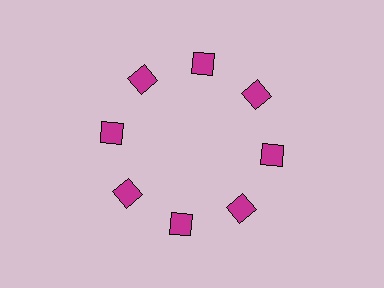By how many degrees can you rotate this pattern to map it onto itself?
The pattern maps onto itself every 45 degrees of rotation.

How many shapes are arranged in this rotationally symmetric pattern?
There are 8 shapes, arranged in 8 groups of 1.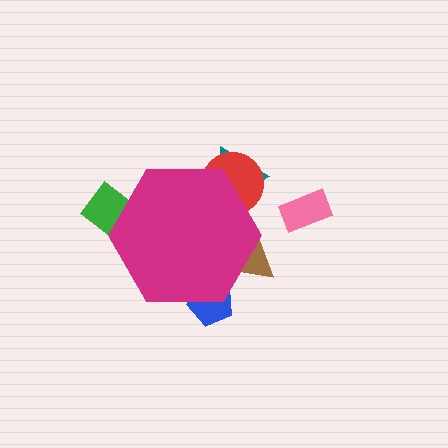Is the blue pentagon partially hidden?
Yes, the blue pentagon is partially hidden behind the magenta hexagon.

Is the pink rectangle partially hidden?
No, the pink rectangle is fully visible.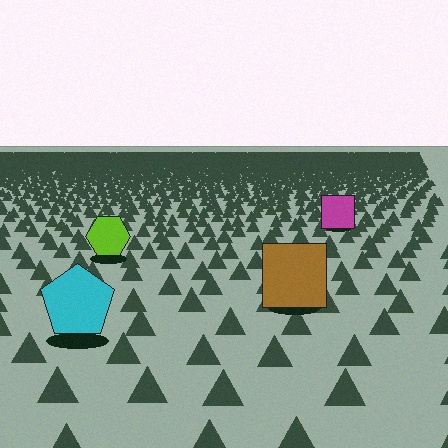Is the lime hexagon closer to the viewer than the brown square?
No. The brown square is closer — you can tell from the texture gradient: the ground texture is coarser near it.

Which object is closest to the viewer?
The cyan pentagon is closest. The texture marks near it are larger and more spread out.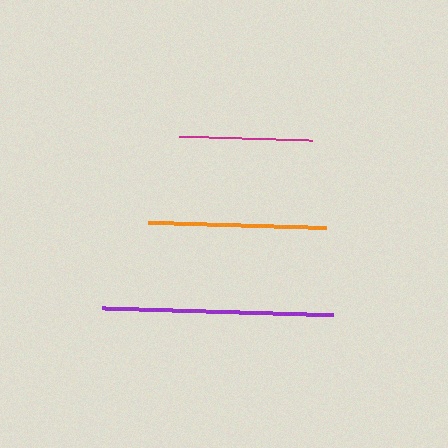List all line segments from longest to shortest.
From longest to shortest: purple, orange, magenta.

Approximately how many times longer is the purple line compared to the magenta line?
The purple line is approximately 1.7 times the length of the magenta line.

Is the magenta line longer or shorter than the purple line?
The purple line is longer than the magenta line.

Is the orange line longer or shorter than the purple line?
The purple line is longer than the orange line.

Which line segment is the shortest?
The magenta line is the shortest at approximately 133 pixels.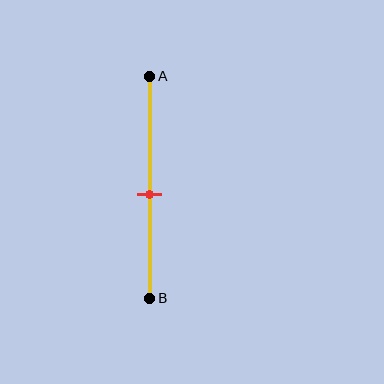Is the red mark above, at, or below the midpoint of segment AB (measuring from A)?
The red mark is below the midpoint of segment AB.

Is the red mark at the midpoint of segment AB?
No, the mark is at about 55% from A, not at the 50% midpoint.